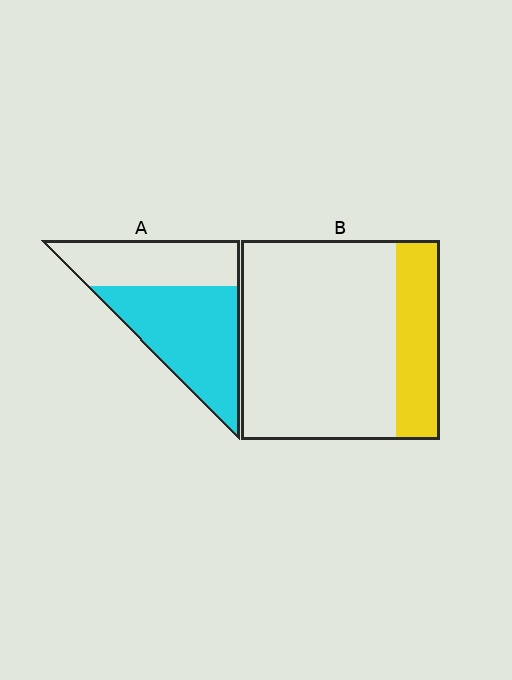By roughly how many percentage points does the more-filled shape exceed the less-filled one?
By roughly 35 percentage points (A over B).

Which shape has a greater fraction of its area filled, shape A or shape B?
Shape A.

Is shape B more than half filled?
No.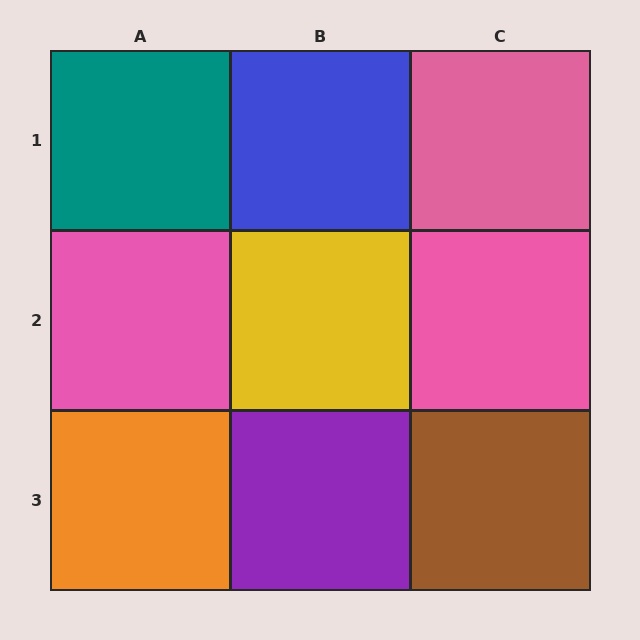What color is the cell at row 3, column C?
Brown.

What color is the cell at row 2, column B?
Yellow.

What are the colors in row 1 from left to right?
Teal, blue, pink.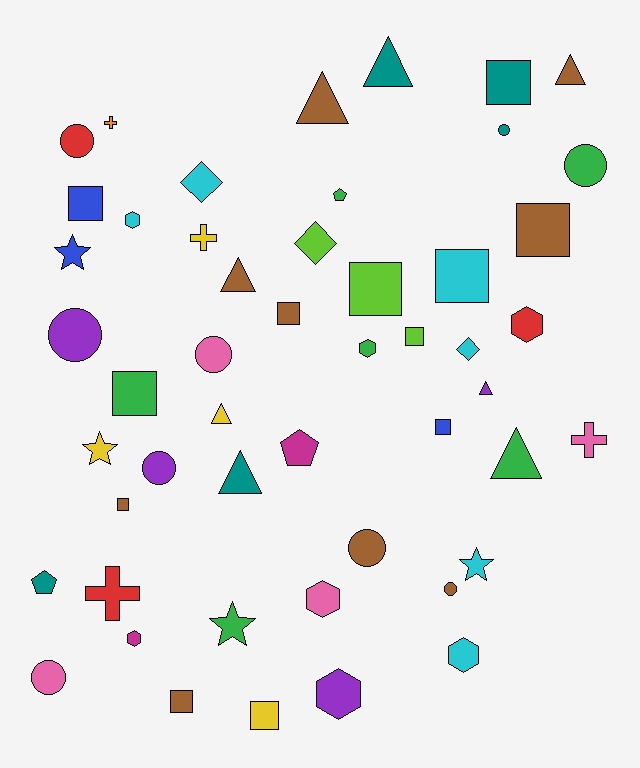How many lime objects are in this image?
There are 3 lime objects.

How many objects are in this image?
There are 50 objects.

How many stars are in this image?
There are 4 stars.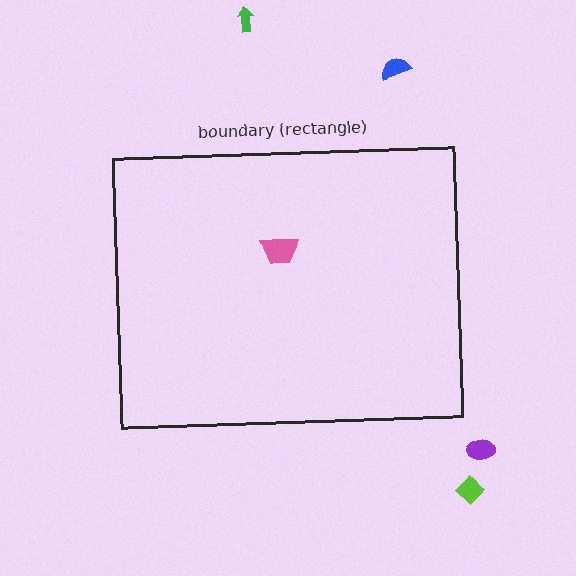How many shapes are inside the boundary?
1 inside, 4 outside.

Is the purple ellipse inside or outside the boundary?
Outside.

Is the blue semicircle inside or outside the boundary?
Outside.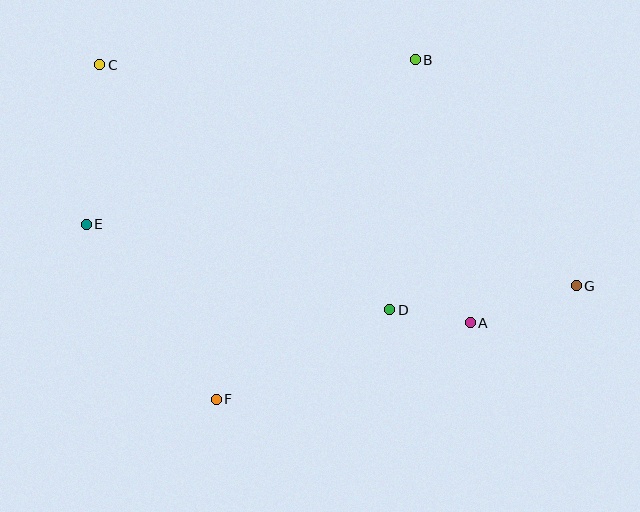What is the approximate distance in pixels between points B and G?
The distance between B and G is approximately 278 pixels.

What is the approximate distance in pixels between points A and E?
The distance between A and E is approximately 396 pixels.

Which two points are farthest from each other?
Points C and G are farthest from each other.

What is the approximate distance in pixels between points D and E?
The distance between D and E is approximately 315 pixels.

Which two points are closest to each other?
Points A and D are closest to each other.